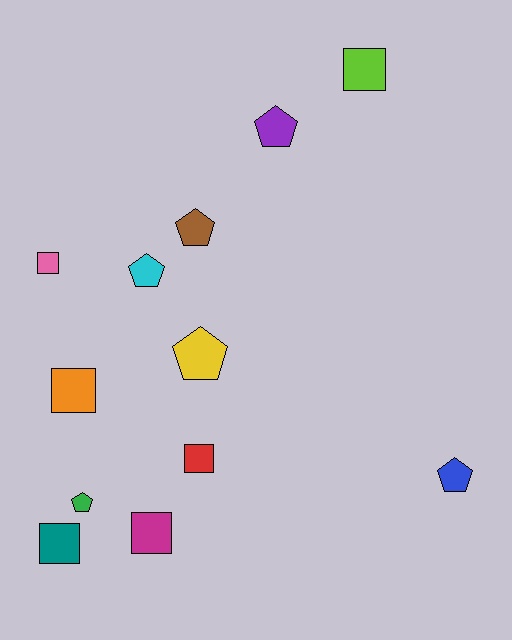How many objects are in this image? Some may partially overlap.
There are 12 objects.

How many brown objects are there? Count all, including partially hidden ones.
There is 1 brown object.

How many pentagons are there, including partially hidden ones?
There are 6 pentagons.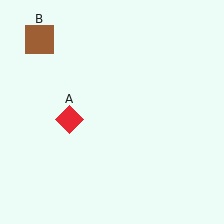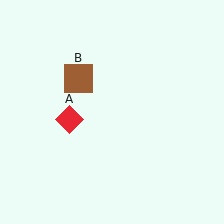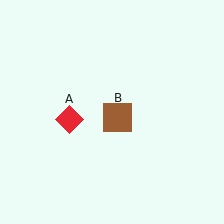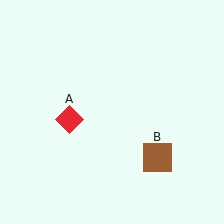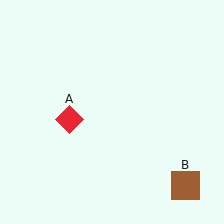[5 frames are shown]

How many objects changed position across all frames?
1 object changed position: brown square (object B).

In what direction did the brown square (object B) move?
The brown square (object B) moved down and to the right.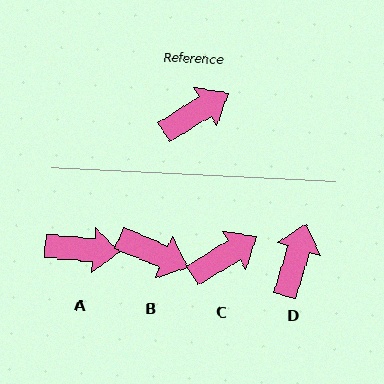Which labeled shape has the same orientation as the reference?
C.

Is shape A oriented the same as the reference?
No, it is off by about 36 degrees.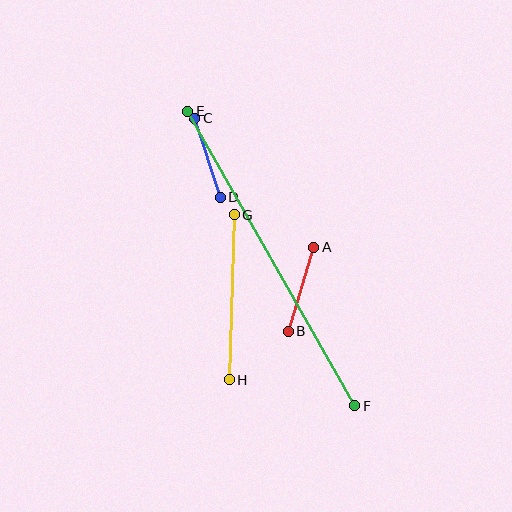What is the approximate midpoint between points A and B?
The midpoint is at approximately (301, 289) pixels.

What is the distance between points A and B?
The distance is approximately 88 pixels.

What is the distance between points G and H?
The distance is approximately 165 pixels.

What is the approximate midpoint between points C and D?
The midpoint is at approximately (208, 158) pixels.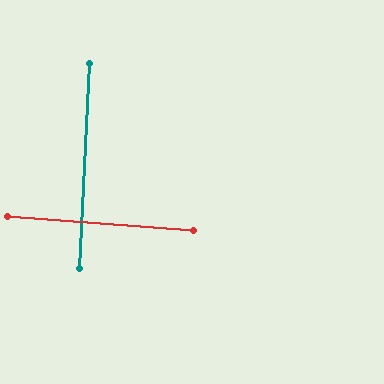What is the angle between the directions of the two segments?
Approximately 89 degrees.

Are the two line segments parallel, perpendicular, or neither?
Perpendicular — they meet at approximately 89°.